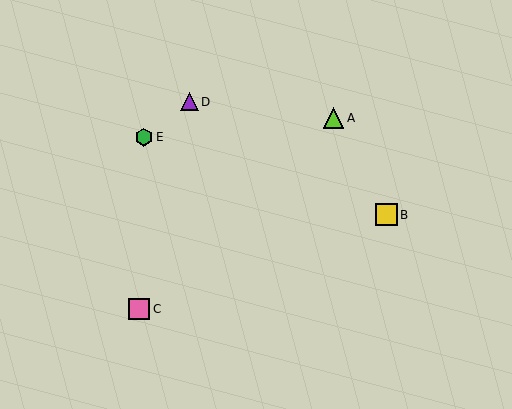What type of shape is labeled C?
Shape C is a pink square.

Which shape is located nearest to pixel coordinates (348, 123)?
The lime triangle (labeled A) at (334, 118) is nearest to that location.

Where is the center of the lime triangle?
The center of the lime triangle is at (334, 118).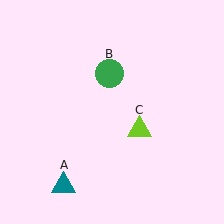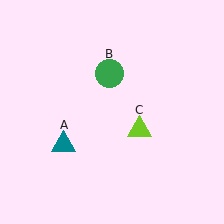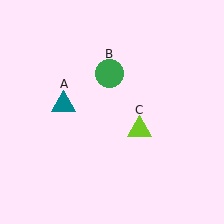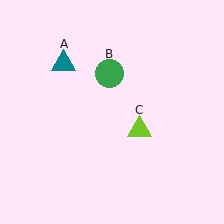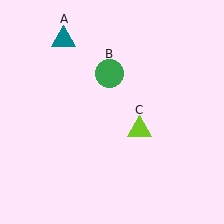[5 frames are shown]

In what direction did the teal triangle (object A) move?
The teal triangle (object A) moved up.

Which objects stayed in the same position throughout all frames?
Green circle (object B) and lime triangle (object C) remained stationary.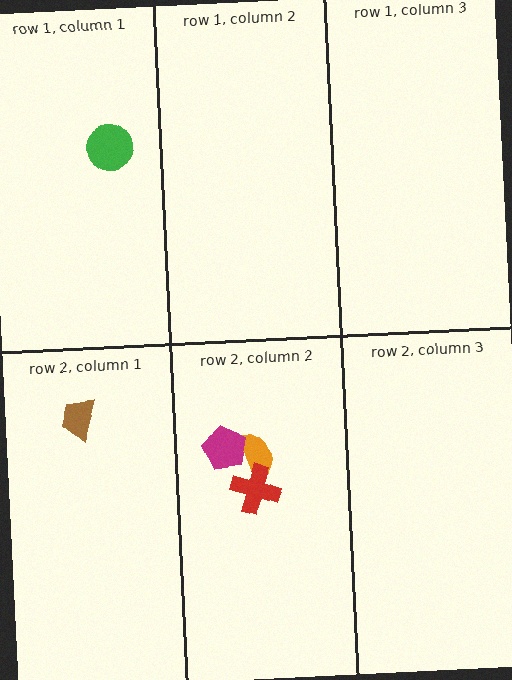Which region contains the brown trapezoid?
The row 2, column 1 region.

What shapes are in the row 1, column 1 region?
The green circle.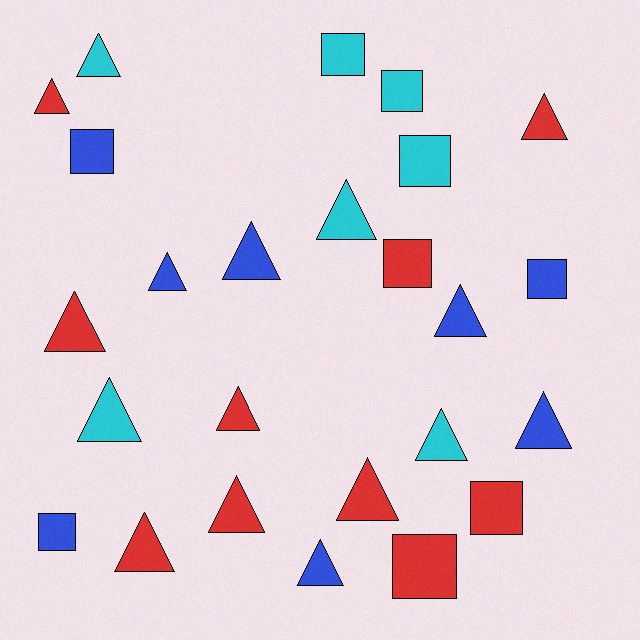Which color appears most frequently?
Red, with 10 objects.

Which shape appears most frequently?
Triangle, with 16 objects.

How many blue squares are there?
There are 3 blue squares.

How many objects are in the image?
There are 25 objects.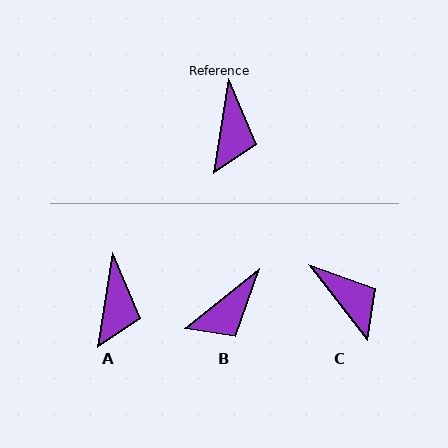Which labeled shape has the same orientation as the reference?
A.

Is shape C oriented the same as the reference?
No, it is off by about 47 degrees.